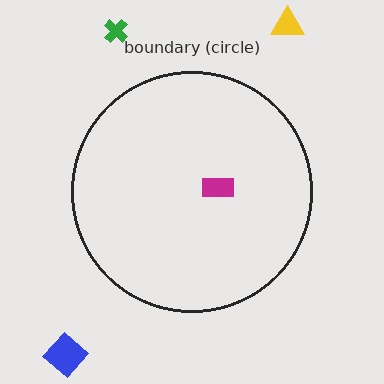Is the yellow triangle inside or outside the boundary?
Outside.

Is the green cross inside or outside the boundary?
Outside.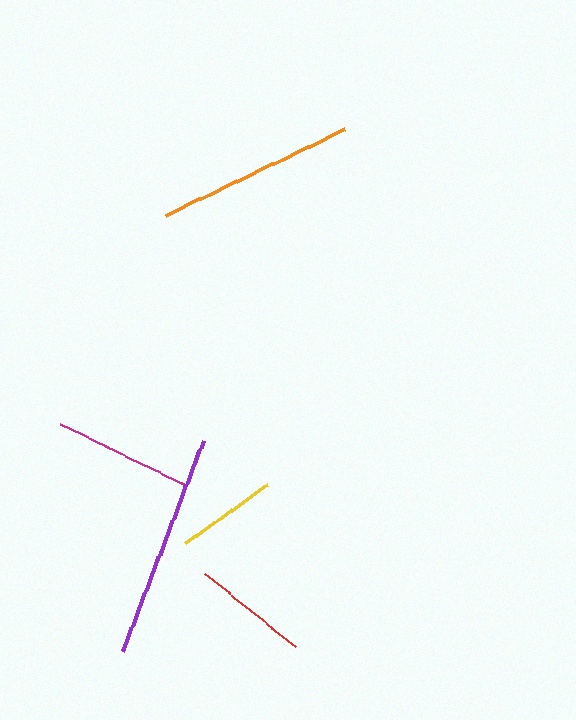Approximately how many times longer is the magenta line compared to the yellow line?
The magenta line is approximately 1.4 times the length of the yellow line.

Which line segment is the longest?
The purple line is the longest at approximately 225 pixels.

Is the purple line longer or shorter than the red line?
The purple line is longer than the red line.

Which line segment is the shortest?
The yellow line is the shortest at approximately 101 pixels.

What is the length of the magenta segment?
The magenta segment is approximately 140 pixels long.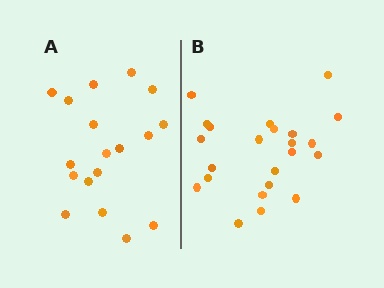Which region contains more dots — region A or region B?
Region B (the right region) has more dots.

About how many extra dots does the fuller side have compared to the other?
Region B has about 5 more dots than region A.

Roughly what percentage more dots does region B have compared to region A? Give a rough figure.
About 30% more.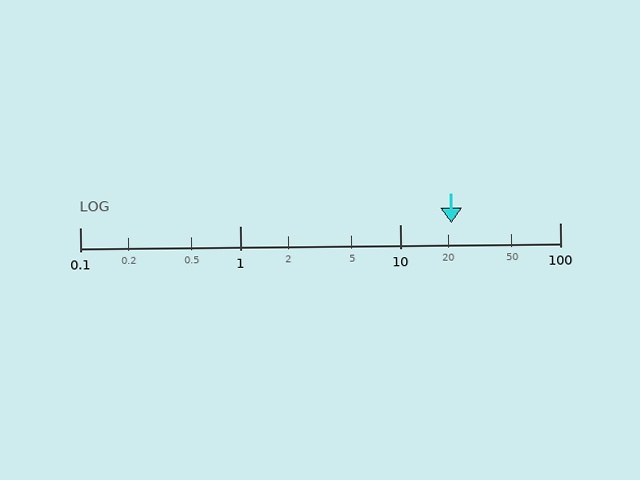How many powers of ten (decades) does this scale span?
The scale spans 3 decades, from 0.1 to 100.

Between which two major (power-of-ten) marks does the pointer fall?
The pointer is between 10 and 100.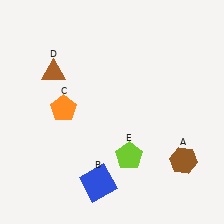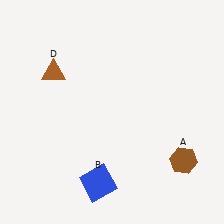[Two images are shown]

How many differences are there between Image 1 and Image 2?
There are 2 differences between the two images.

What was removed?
The orange pentagon (C), the lime pentagon (E) were removed in Image 2.